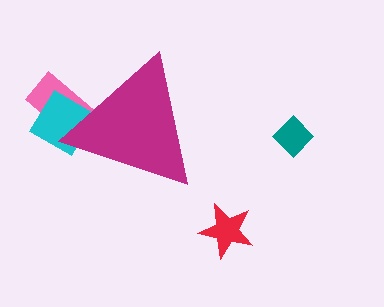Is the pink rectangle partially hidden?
Yes, the pink rectangle is partially hidden behind the magenta triangle.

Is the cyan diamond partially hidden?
Yes, the cyan diamond is partially hidden behind the magenta triangle.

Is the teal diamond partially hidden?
No, the teal diamond is fully visible.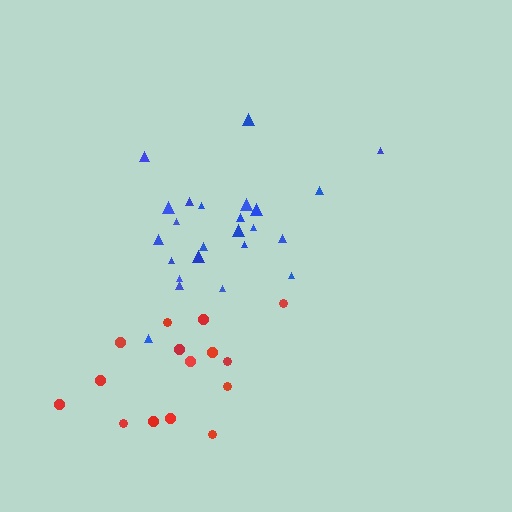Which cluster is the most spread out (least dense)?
Red.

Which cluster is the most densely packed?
Blue.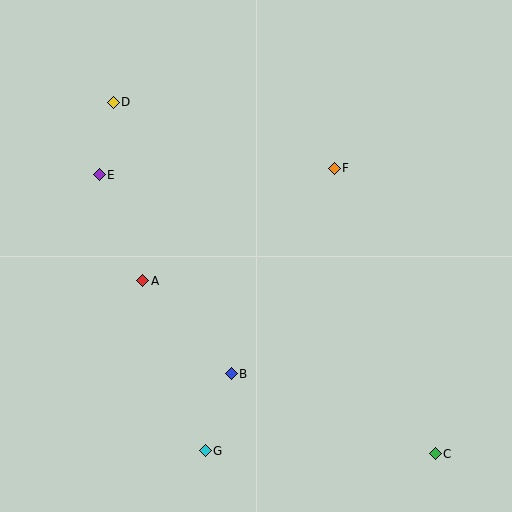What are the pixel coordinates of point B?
Point B is at (231, 374).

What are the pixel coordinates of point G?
Point G is at (205, 451).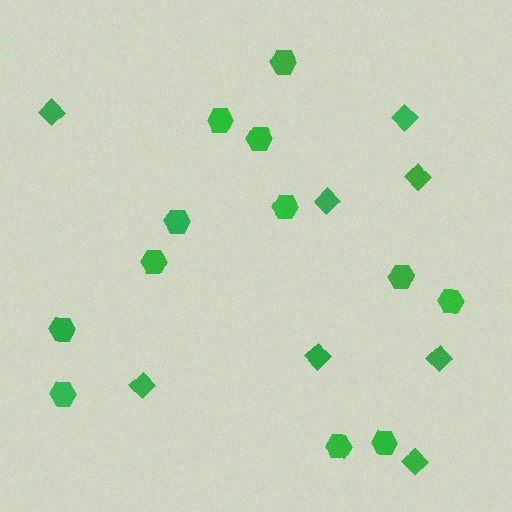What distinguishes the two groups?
There are 2 groups: one group of diamonds (8) and one group of hexagons (12).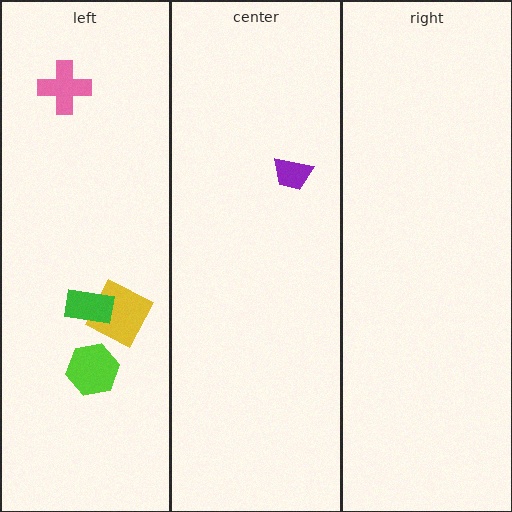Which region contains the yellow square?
The left region.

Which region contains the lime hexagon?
The left region.